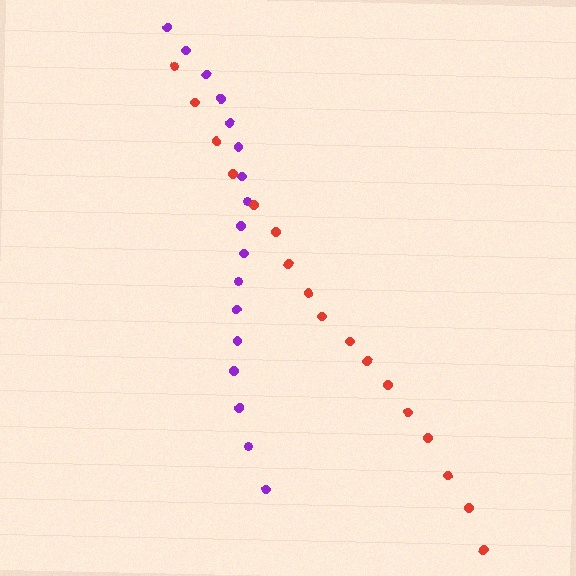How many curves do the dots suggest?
There are 2 distinct paths.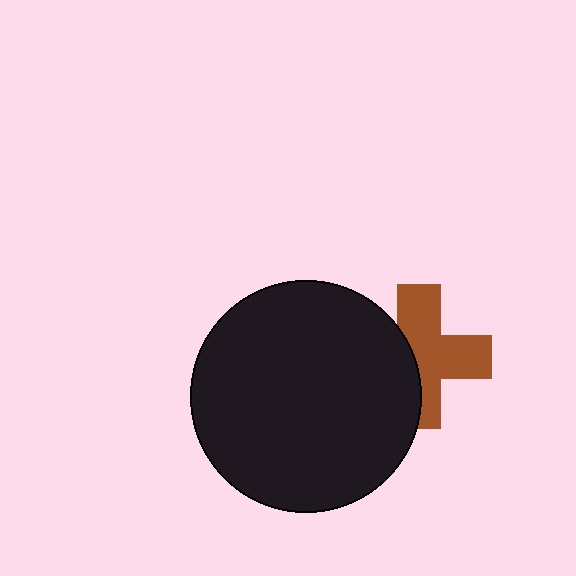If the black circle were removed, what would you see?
You would see the complete brown cross.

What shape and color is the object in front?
The object in front is a black circle.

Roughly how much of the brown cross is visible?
About half of it is visible (roughly 62%).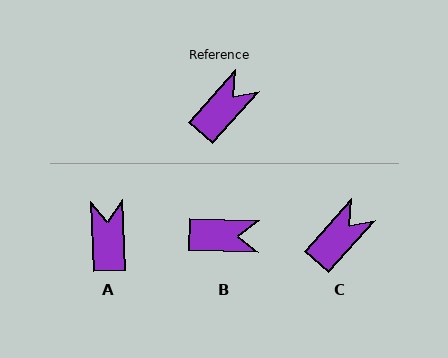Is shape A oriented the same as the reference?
No, it is off by about 44 degrees.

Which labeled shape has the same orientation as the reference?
C.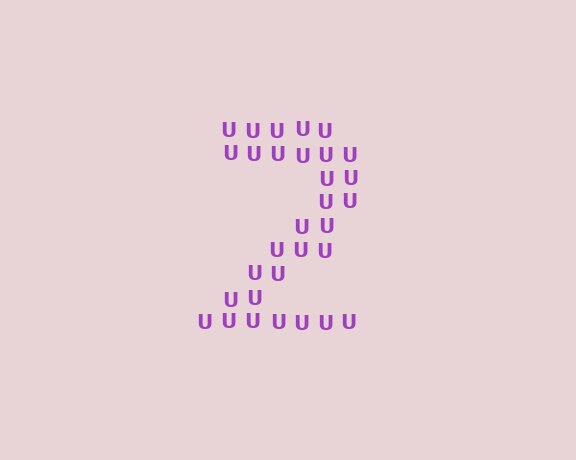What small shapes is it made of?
It is made of small letter U's.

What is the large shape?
The large shape is the digit 2.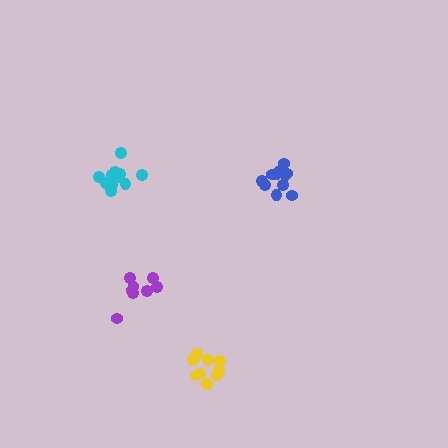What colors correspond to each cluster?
The clusters are colored: yellow, cyan, blue, purple.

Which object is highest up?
The cyan cluster is topmost.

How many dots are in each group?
Group 1: 10 dots, Group 2: 11 dots, Group 3: 11 dots, Group 4: 8 dots (40 total).